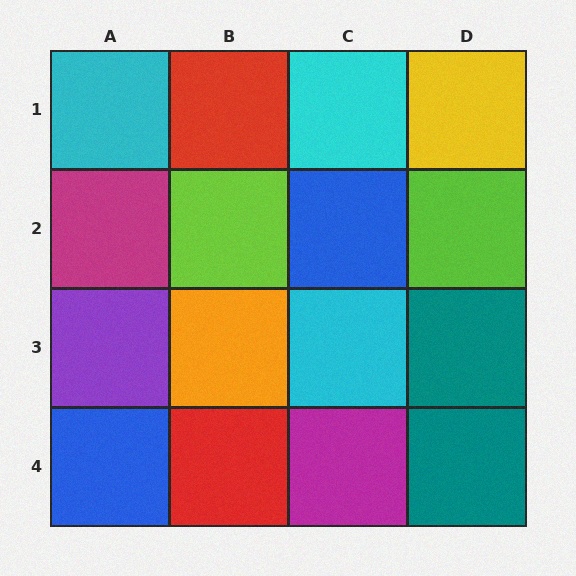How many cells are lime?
2 cells are lime.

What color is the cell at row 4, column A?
Blue.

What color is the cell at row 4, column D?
Teal.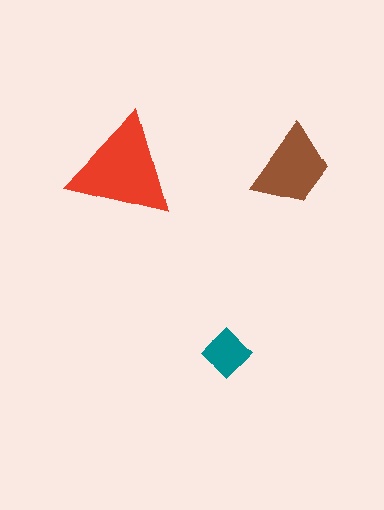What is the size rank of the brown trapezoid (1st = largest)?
2nd.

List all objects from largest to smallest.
The red triangle, the brown trapezoid, the teal diamond.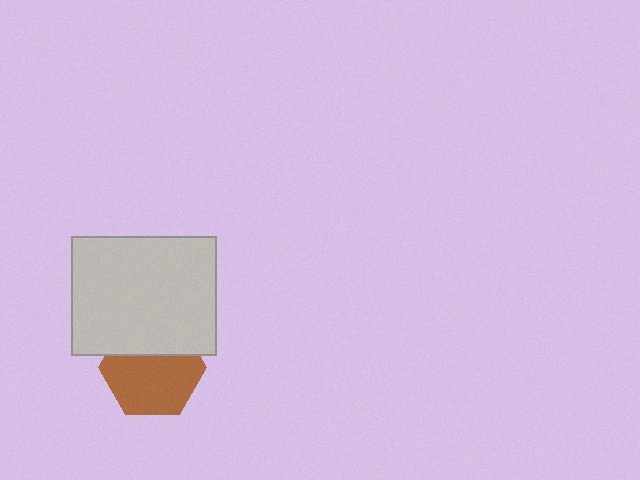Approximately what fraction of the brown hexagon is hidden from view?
Roughly 34% of the brown hexagon is hidden behind the light gray rectangle.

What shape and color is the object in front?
The object in front is a light gray rectangle.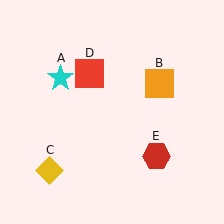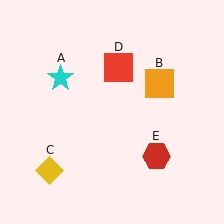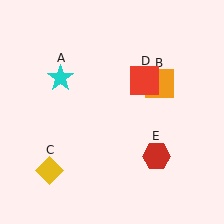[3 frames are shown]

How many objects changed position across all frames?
1 object changed position: red square (object D).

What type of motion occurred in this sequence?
The red square (object D) rotated clockwise around the center of the scene.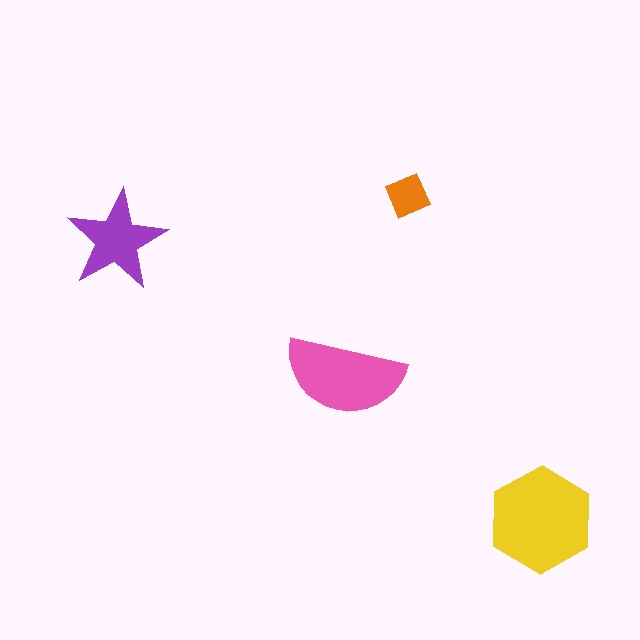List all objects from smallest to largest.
The orange square, the purple star, the pink semicircle, the yellow hexagon.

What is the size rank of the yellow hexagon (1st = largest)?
1st.